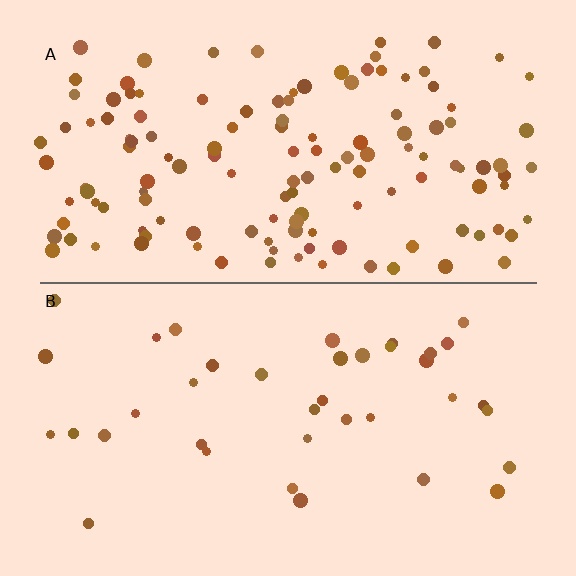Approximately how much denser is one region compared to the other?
Approximately 3.5× — region A over region B.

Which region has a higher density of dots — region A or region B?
A (the top).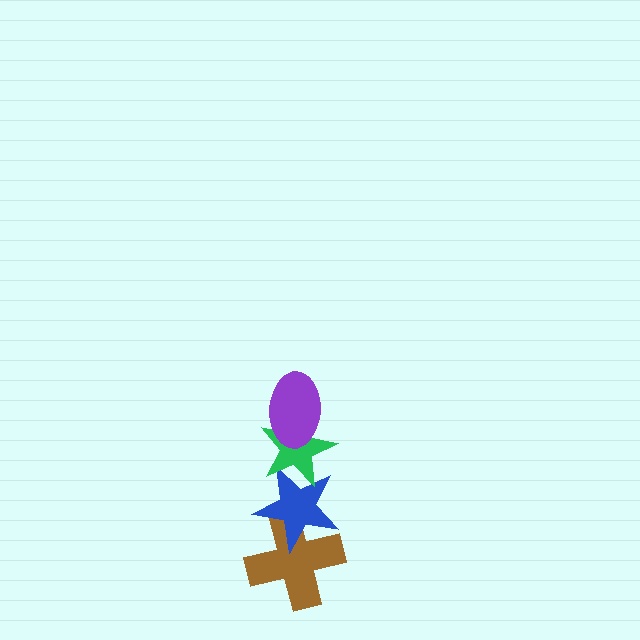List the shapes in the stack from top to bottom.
From top to bottom: the purple ellipse, the green star, the blue star, the brown cross.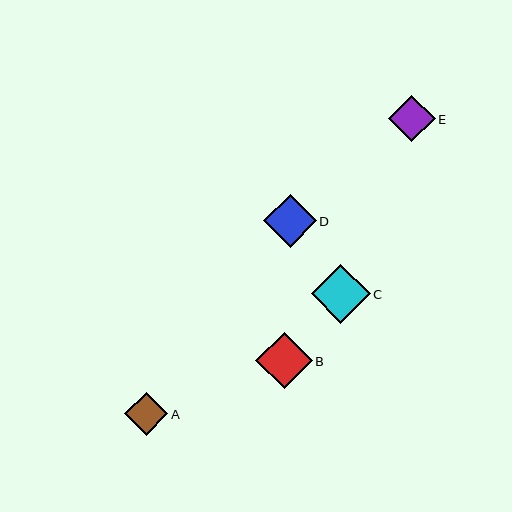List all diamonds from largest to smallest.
From largest to smallest: C, B, D, E, A.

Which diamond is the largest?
Diamond C is the largest with a size of approximately 59 pixels.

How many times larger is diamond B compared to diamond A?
Diamond B is approximately 1.3 times the size of diamond A.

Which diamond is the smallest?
Diamond A is the smallest with a size of approximately 43 pixels.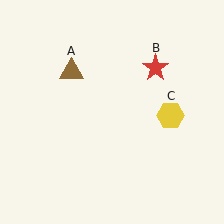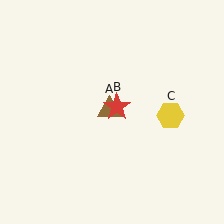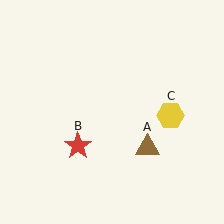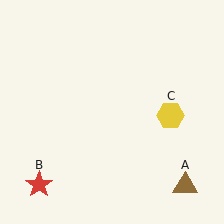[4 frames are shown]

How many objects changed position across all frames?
2 objects changed position: brown triangle (object A), red star (object B).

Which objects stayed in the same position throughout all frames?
Yellow hexagon (object C) remained stationary.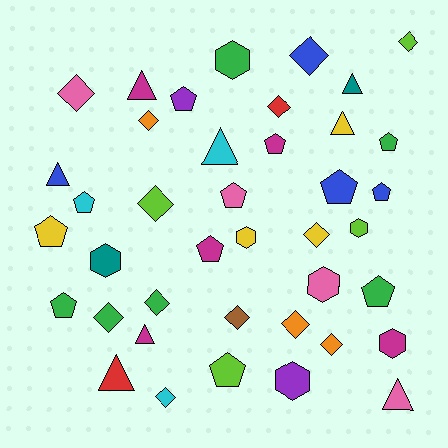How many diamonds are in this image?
There are 13 diamonds.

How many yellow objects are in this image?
There are 4 yellow objects.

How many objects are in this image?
There are 40 objects.